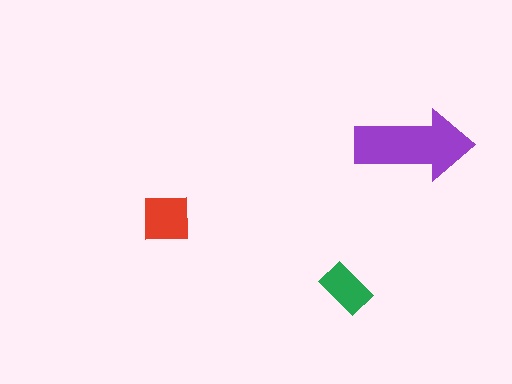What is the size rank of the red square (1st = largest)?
2nd.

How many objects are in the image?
There are 3 objects in the image.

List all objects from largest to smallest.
The purple arrow, the red square, the green rectangle.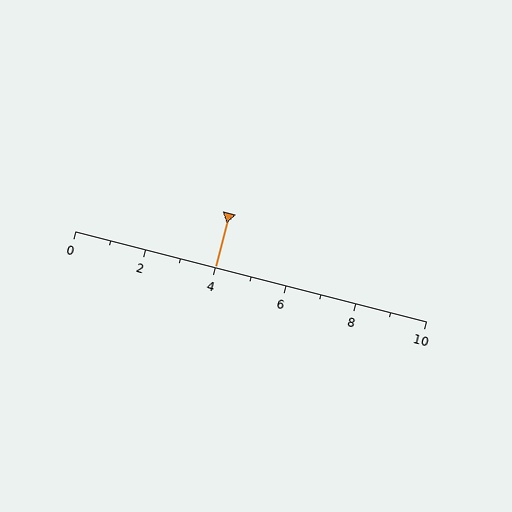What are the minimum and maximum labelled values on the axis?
The axis runs from 0 to 10.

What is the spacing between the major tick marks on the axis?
The major ticks are spaced 2 apart.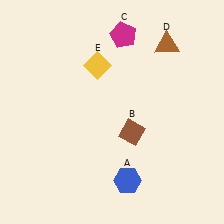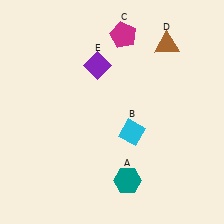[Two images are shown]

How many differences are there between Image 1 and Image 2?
There are 3 differences between the two images.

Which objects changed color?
A changed from blue to teal. B changed from brown to cyan. E changed from yellow to purple.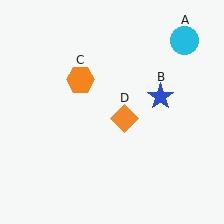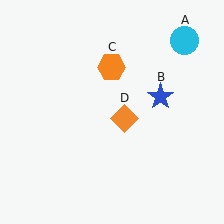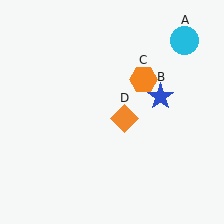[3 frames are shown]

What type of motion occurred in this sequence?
The orange hexagon (object C) rotated clockwise around the center of the scene.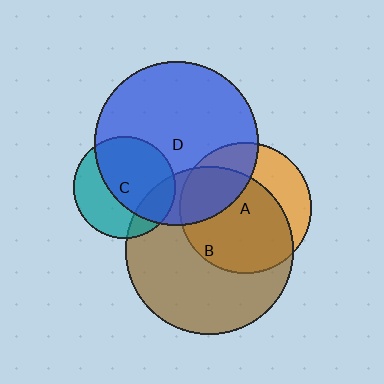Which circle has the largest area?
Circle B (brown).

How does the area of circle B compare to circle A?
Approximately 1.6 times.